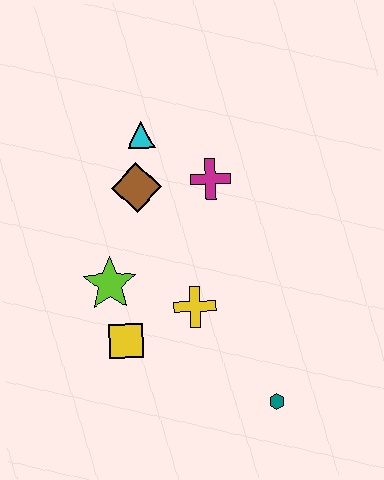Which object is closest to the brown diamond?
The cyan triangle is closest to the brown diamond.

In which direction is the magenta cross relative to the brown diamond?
The magenta cross is to the right of the brown diamond.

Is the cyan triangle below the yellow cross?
No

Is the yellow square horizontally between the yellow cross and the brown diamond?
No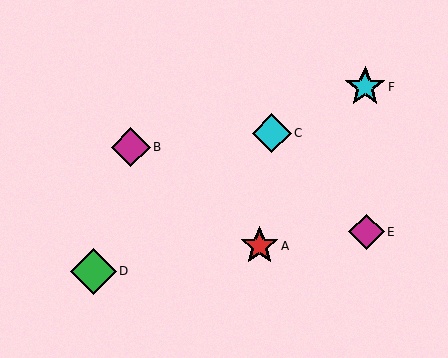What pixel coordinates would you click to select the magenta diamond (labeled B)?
Click at (131, 147) to select the magenta diamond B.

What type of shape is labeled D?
Shape D is a green diamond.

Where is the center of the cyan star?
The center of the cyan star is at (365, 87).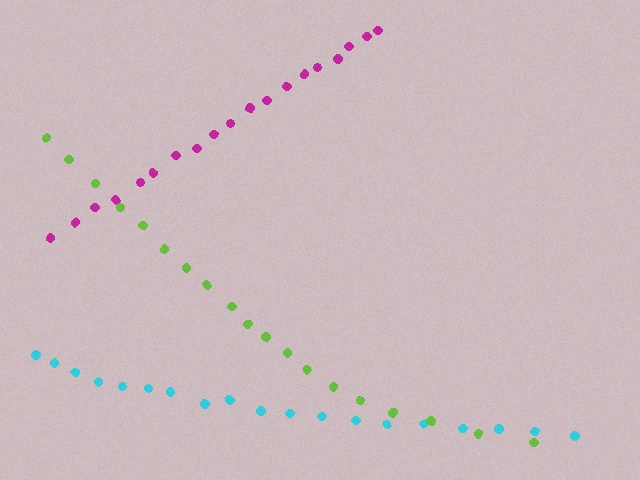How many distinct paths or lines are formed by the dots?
There are 3 distinct paths.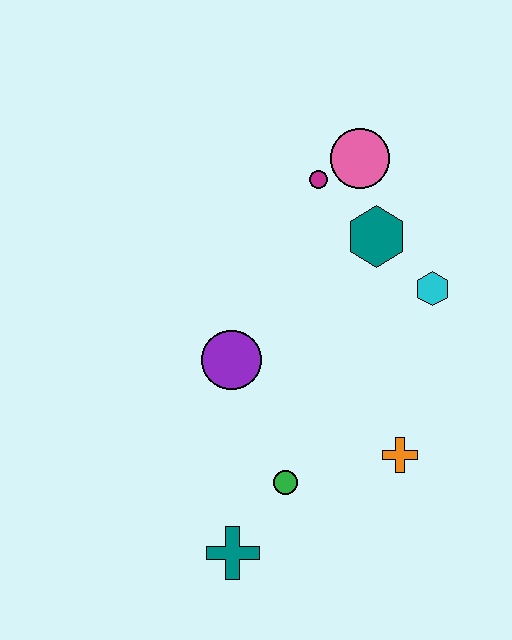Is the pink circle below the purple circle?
No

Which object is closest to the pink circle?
The magenta circle is closest to the pink circle.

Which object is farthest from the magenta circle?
The teal cross is farthest from the magenta circle.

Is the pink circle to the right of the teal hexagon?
No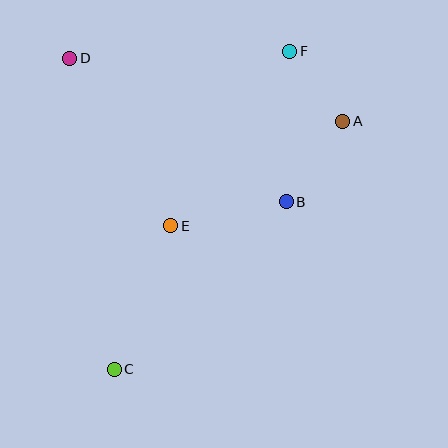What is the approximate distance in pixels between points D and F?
The distance between D and F is approximately 220 pixels.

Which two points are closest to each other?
Points A and F are closest to each other.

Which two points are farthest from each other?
Points C and F are farthest from each other.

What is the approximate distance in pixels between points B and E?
The distance between B and E is approximately 118 pixels.